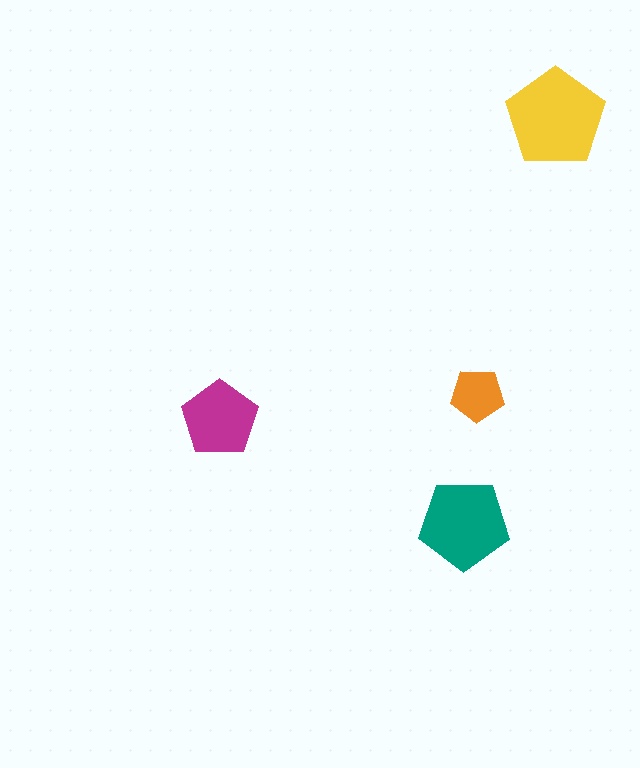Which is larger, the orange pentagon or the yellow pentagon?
The yellow one.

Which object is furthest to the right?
The yellow pentagon is rightmost.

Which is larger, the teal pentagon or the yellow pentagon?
The yellow one.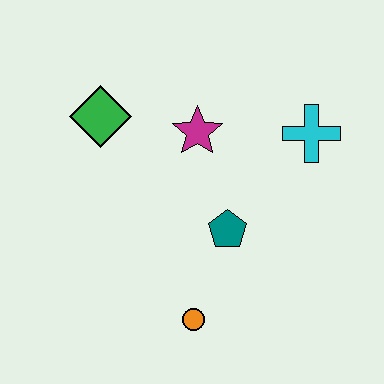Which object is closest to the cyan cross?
The magenta star is closest to the cyan cross.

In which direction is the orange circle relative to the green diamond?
The orange circle is below the green diamond.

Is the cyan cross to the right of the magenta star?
Yes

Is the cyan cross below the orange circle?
No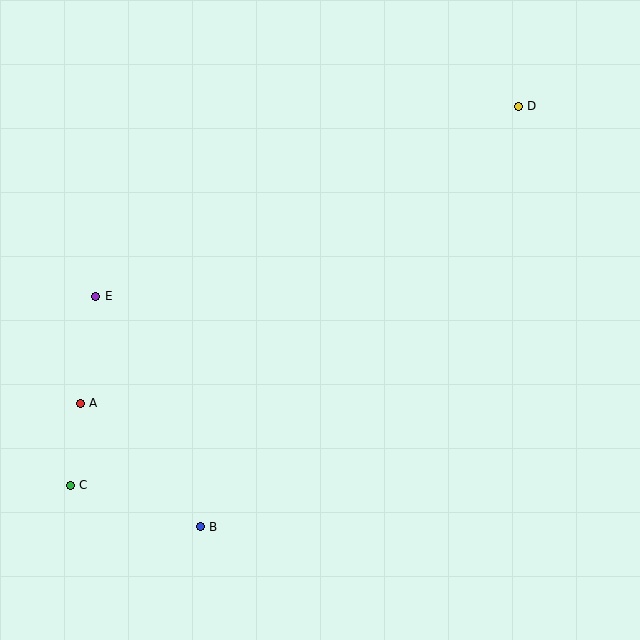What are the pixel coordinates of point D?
Point D is at (518, 106).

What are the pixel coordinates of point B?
Point B is at (200, 527).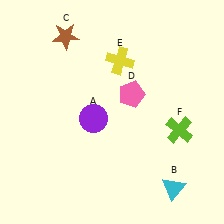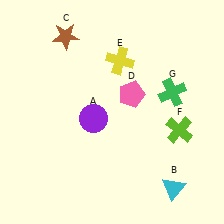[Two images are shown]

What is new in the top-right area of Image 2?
A green cross (G) was added in the top-right area of Image 2.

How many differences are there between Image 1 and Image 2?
There is 1 difference between the two images.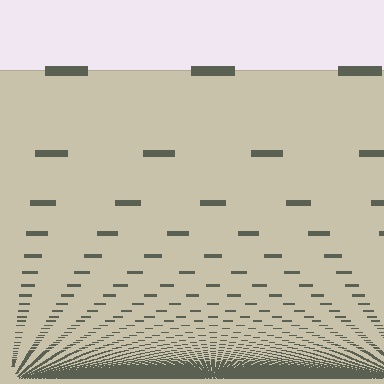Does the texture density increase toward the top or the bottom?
Density increases toward the bottom.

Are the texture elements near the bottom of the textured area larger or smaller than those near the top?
Smaller. The gradient is inverted — elements near the bottom are smaller and denser.